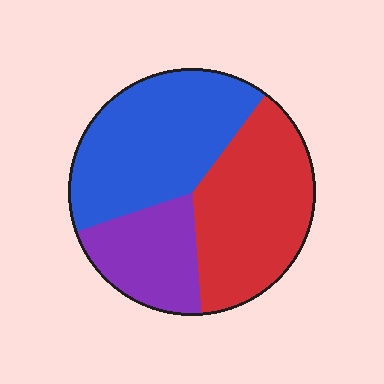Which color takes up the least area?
Purple, at roughly 20%.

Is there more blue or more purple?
Blue.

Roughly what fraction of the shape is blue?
Blue takes up about two fifths (2/5) of the shape.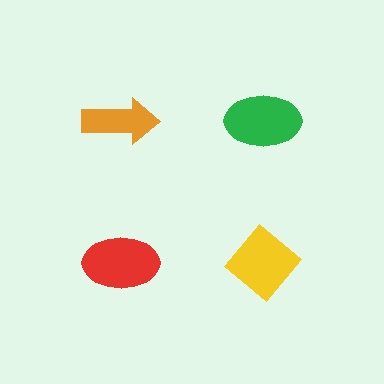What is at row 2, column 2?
A yellow diamond.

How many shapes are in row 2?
2 shapes.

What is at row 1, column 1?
An orange arrow.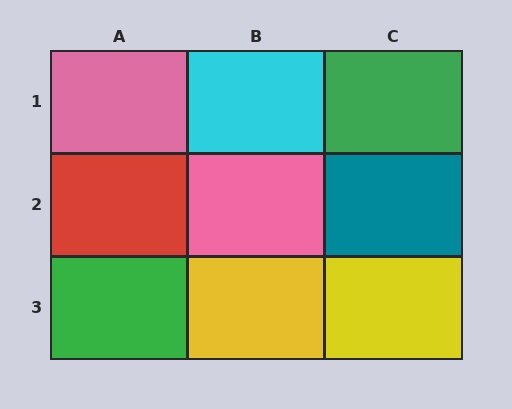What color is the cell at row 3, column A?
Green.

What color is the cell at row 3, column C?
Yellow.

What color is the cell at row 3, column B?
Yellow.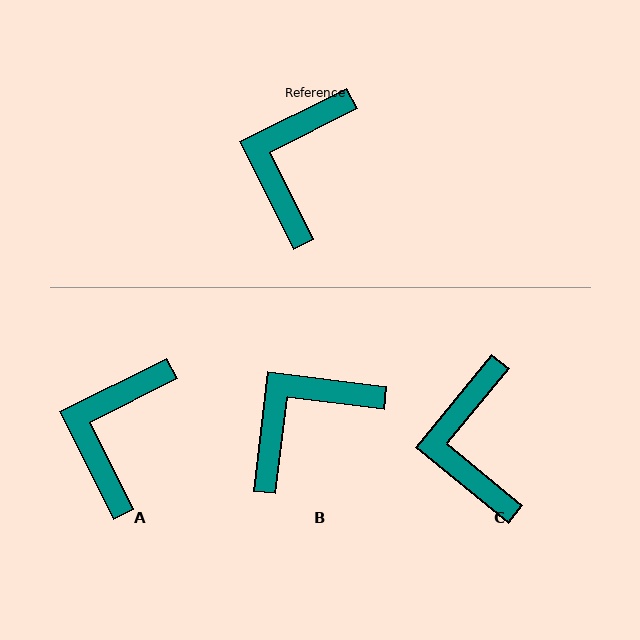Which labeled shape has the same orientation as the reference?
A.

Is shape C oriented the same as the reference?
No, it is off by about 24 degrees.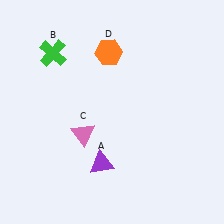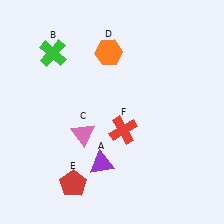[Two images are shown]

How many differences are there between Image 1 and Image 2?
There are 2 differences between the two images.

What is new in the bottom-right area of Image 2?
A red cross (F) was added in the bottom-right area of Image 2.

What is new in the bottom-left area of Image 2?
A red pentagon (E) was added in the bottom-left area of Image 2.